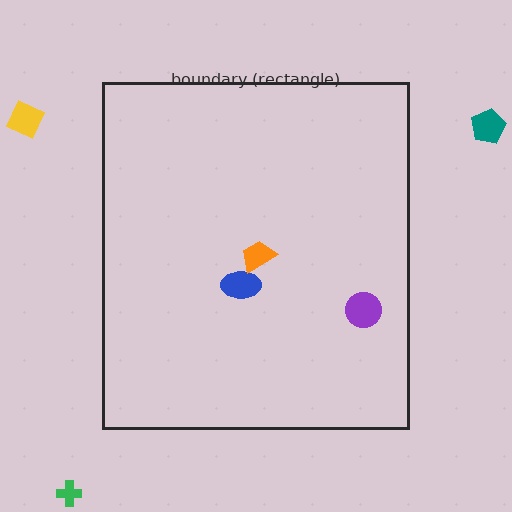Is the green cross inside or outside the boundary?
Outside.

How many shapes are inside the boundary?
3 inside, 3 outside.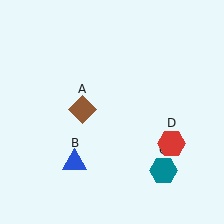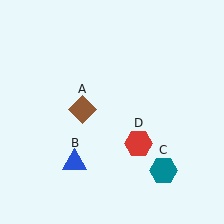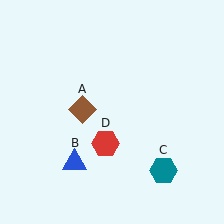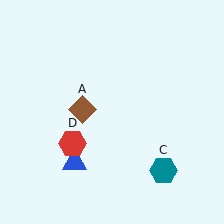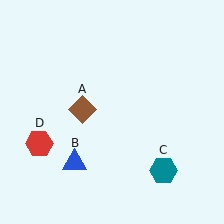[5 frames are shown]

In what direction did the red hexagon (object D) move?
The red hexagon (object D) moved left.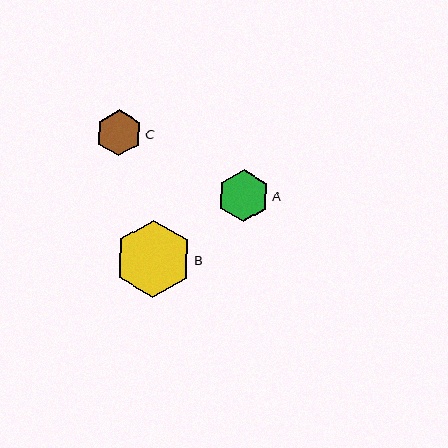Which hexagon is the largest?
Hexagon B is the largest with a size of approximately 77 pixels.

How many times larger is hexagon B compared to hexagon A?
Hexagon B is approximately 1.5 times the size of hexagon A.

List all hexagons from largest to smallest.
From largest to smallest: B, A, C.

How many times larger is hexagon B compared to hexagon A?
Hexagon B is approximately 1.5 times the size of hexagon A.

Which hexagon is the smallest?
Hexagon C is the smallest with a size of approximately 46 pixels.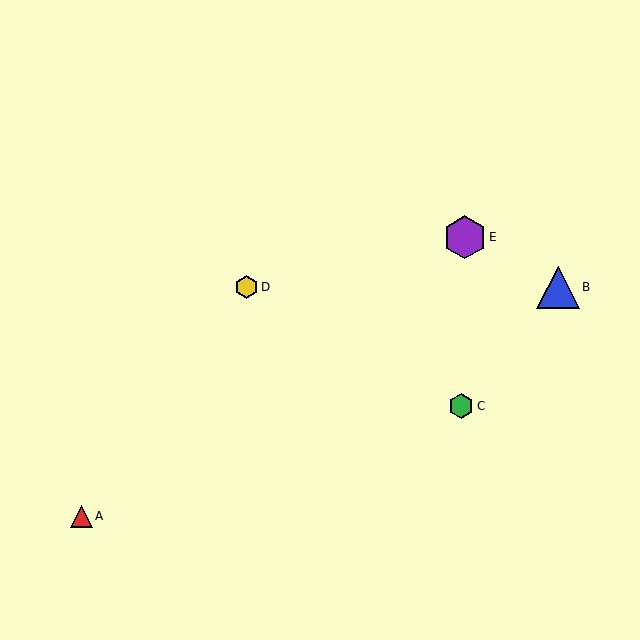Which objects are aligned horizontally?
Objects B, D are aligned horizontally.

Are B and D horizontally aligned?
Yes, both are at y≈287.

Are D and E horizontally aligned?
No, D is at y≈287 and E is at y≈237.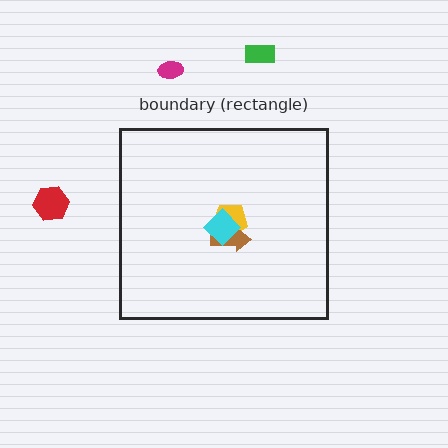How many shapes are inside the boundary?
3 inside, 3 outside.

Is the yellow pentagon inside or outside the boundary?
Inside.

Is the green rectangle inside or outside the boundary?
Outside.